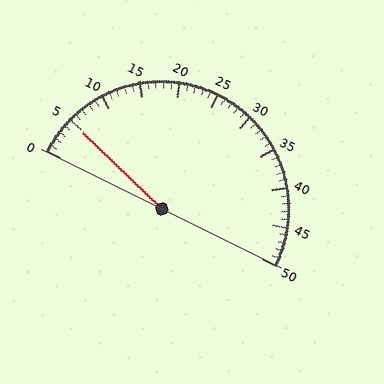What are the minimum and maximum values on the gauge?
The gauge ranges from 0 to 50.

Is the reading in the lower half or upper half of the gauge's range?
The reading is in the lower half of the range (0 to 50).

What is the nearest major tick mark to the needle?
The nearest major tick mark is 5.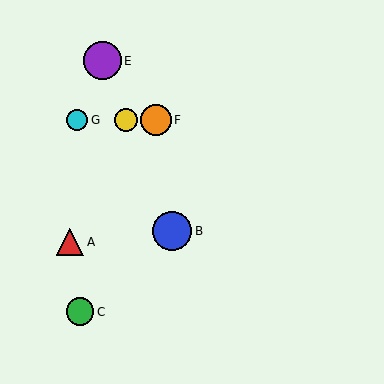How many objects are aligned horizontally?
3 objects (D, F, G) are aligned horizontally.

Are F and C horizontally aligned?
No, F is at y≈120 and C is at y≈312.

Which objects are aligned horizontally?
Objects D, F, G are aligned horizontally.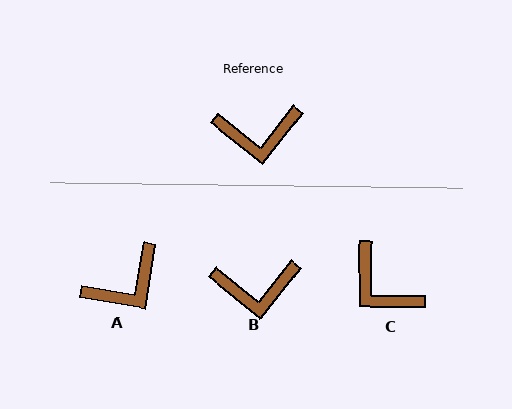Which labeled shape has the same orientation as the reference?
B.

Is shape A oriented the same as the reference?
No, it is off by about 29 degrees.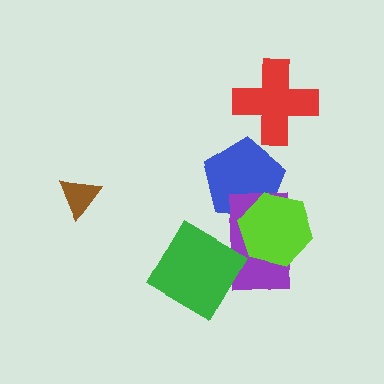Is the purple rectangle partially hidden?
Yes, it is partially covered by another shape.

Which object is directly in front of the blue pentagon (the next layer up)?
The purple rectangle is directly in front of the blue pentagon.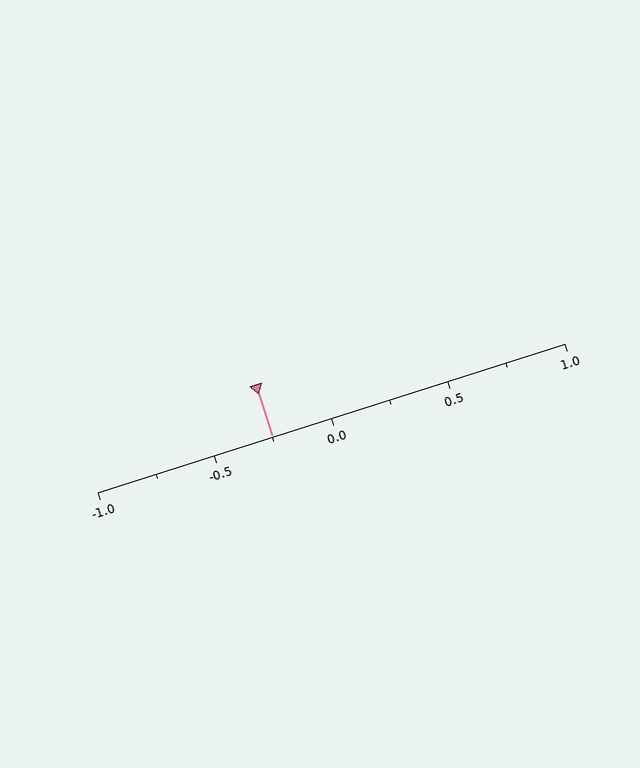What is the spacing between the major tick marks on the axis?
The major ticks are spaced 0.5 apart.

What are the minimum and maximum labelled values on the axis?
The axis runs from -1.0 to 1.0.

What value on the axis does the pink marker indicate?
The marker indicates approximately -0.25.